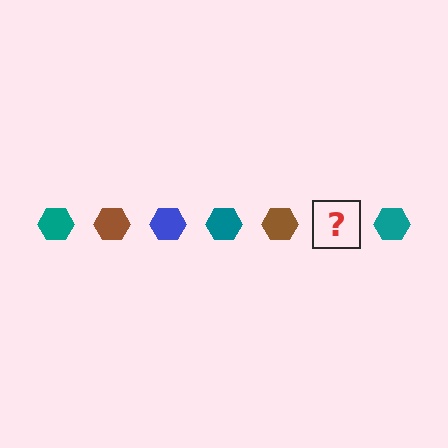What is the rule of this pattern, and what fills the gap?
The rule is that the pattern cycles through teal, brown, blue hexagons. The gap should be filled with a blue hexagon.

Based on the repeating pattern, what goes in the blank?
The blank should be a blue hexagon.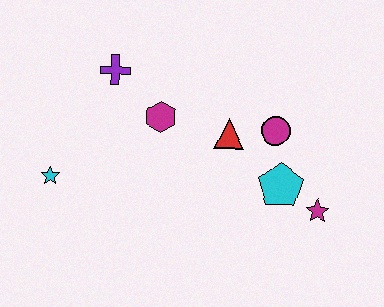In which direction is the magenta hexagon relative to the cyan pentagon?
The magenta hexagon is to the left of the cyan pentagon.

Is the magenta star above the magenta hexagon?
No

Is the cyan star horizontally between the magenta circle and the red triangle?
No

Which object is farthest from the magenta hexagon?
The magenta star is farthest from the magenta hexagon.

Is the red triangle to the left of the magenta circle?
Yes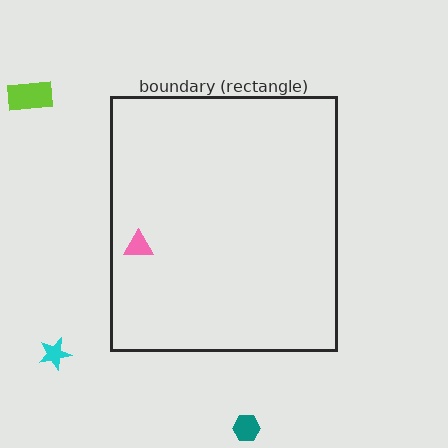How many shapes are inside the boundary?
1 inside, 3 outside.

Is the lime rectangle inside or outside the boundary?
Outside.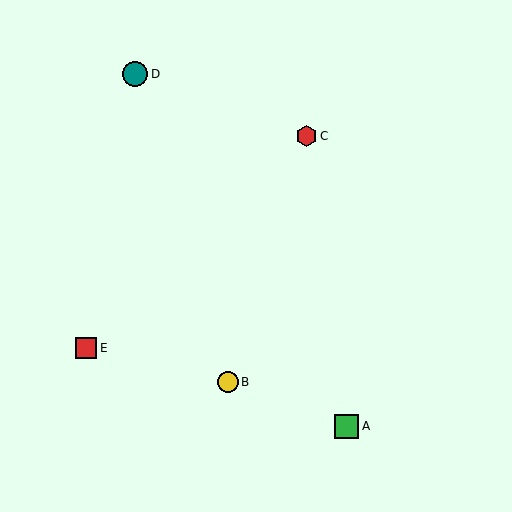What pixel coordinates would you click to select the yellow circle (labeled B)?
Click at (228, 382) to select the yellow circle B.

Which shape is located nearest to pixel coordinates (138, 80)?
The teal circle (labeled D) at (135, 74) is nearest to that location.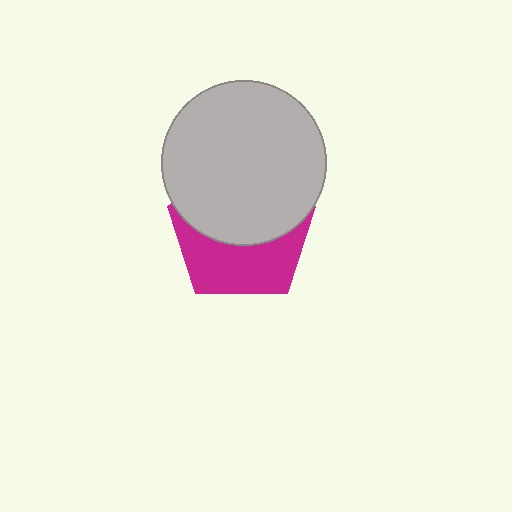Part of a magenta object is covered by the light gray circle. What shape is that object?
It is a pentagon.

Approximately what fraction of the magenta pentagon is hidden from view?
Roughly 55% of the magenta pentagon is hidden behind the light gray circle.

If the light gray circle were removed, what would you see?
You would see the complete magenta pentagon.